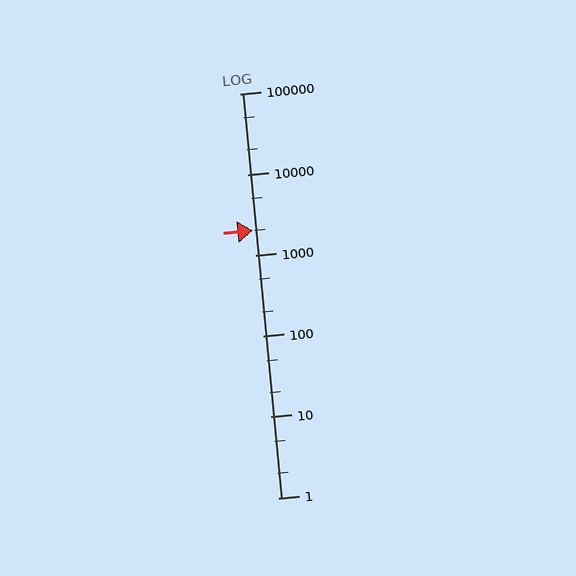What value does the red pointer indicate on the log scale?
The pointer indicates approximately 2000.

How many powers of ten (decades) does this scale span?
The scale spans 5 decades, from 1 to 100000.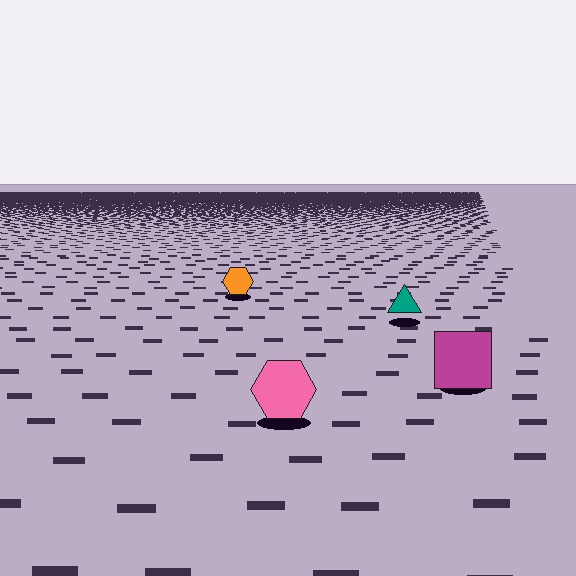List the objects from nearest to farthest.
From nearest to farthest: the pink hexagon, the magenta square, the teal triangle, the orange hexagon.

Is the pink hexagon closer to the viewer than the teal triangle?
Yes. The pink hexagon is closer — you can tell from the texture gradient: the ground texture is coarser near it.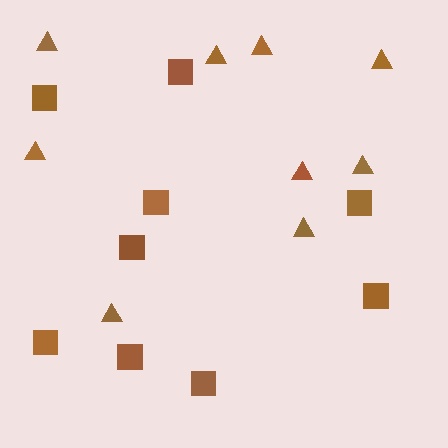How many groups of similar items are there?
There are 2 groups: one group of squares (9) and one group of triangles (9).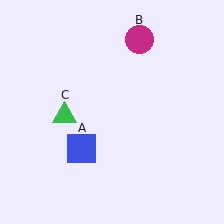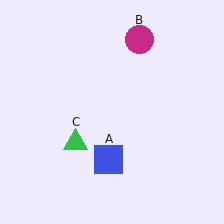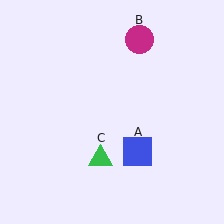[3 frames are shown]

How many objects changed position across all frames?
2 objects changed position: blue square (object A), green triangle (object C).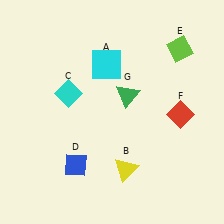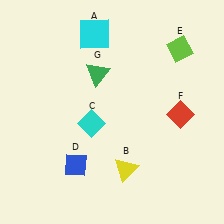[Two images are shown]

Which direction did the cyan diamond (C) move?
The cyan diamond (C) moved down.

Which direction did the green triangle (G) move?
The green triangle (G) moved left.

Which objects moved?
The objects that moved are: the cyan square (A), the cyan diamond (C), the green triangle (G).